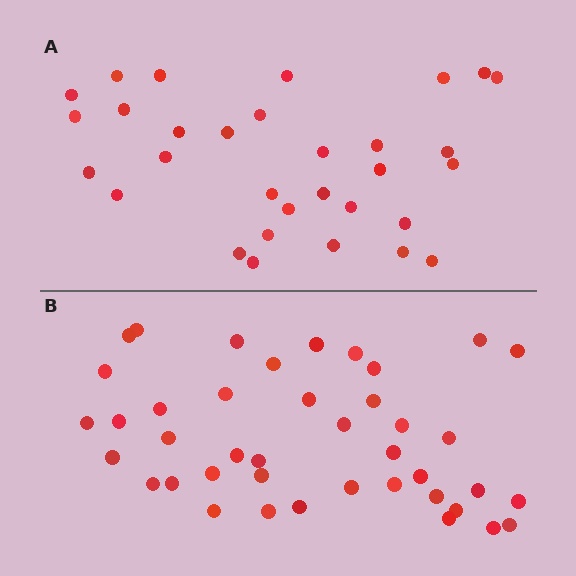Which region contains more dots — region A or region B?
Region B (the bottom region) has more dots.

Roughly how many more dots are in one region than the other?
Region B has roughly 10 or so more dots than region A.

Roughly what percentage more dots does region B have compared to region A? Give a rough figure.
About 30% more.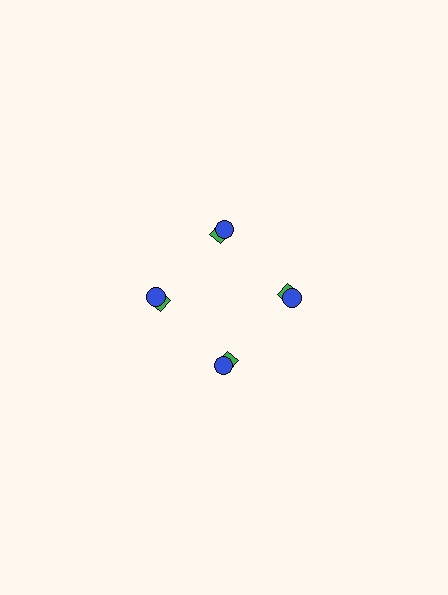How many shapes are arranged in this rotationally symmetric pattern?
There are 8 shapes, arranged in 4 groups of 2.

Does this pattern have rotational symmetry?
Yes, this pattern has 4-fold rotational symmetry. It looks the same after rotating 90 degrees around the center.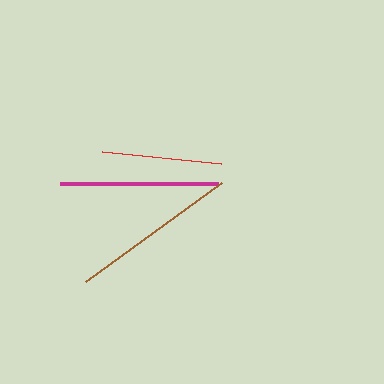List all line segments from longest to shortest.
From longest to shortest: brown, magenta, red.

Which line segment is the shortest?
The red line is the shortest at approximately 120 pixels.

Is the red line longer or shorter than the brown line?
The brown line is longer than the red line.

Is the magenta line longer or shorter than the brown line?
The brown line is longer than the magenta line.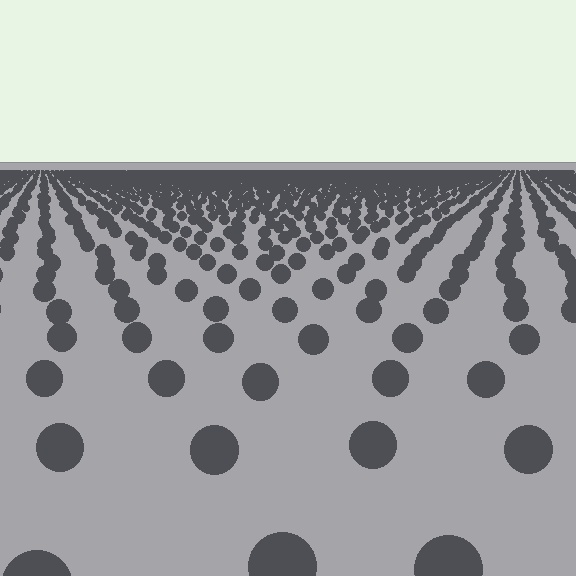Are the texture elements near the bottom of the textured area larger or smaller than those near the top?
Larger. Near the bottom, elements are closer to the viewer and appear at a bigger on-screen size.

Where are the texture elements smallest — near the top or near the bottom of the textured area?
Near the top.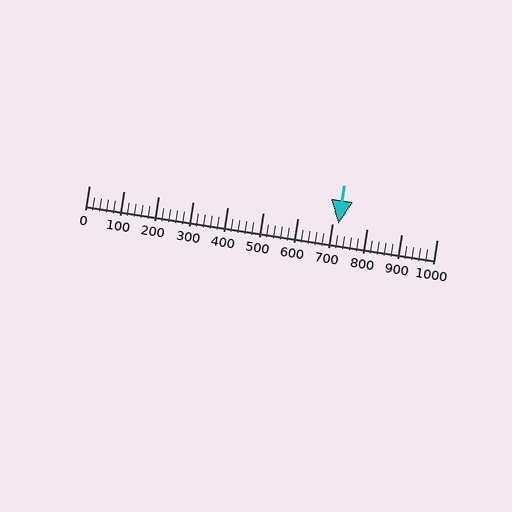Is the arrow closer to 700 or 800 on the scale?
The arrow is closer to 700.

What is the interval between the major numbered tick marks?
The major tick marks are spaced 100 units apart.